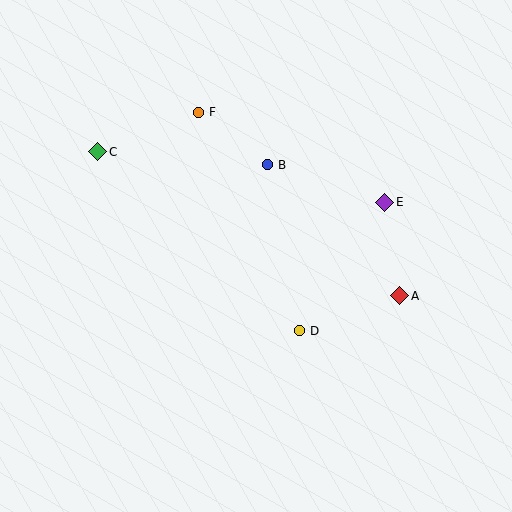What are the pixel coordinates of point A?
Point A is at (400, 296).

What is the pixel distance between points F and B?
The distance between F and B is 87 pixels.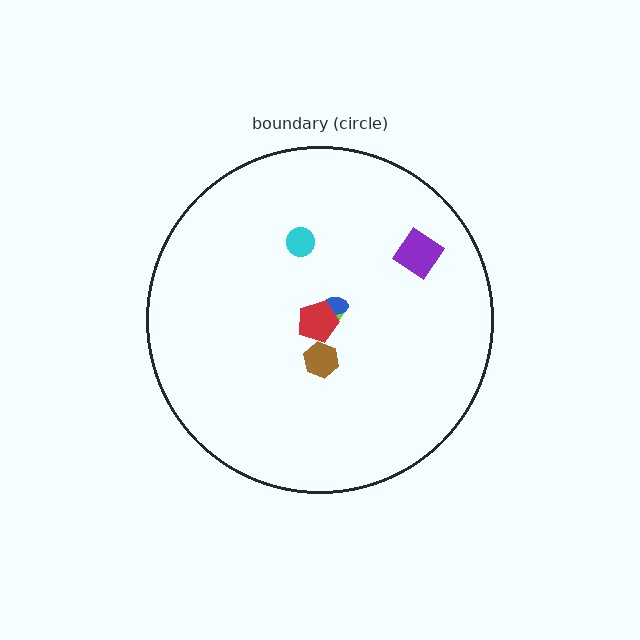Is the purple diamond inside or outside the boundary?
Inside.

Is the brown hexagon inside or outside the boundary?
Inside.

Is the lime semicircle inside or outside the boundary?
Inside.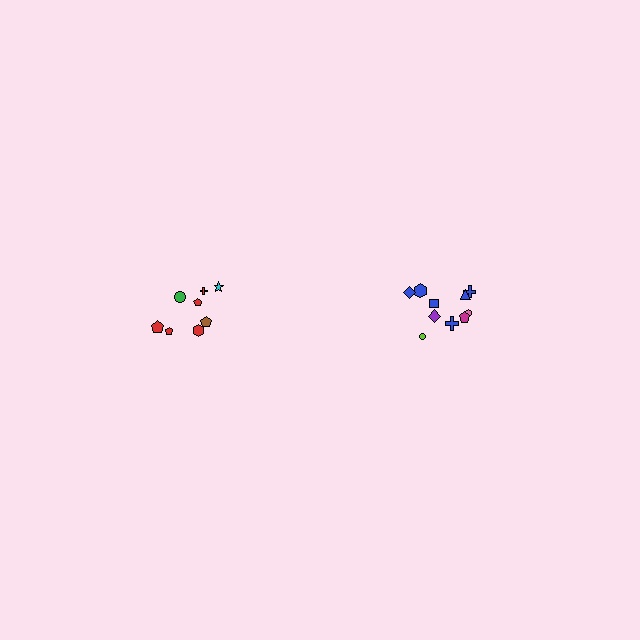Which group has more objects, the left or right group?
The right group.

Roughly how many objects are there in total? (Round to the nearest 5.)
Roughly 20 objects in total.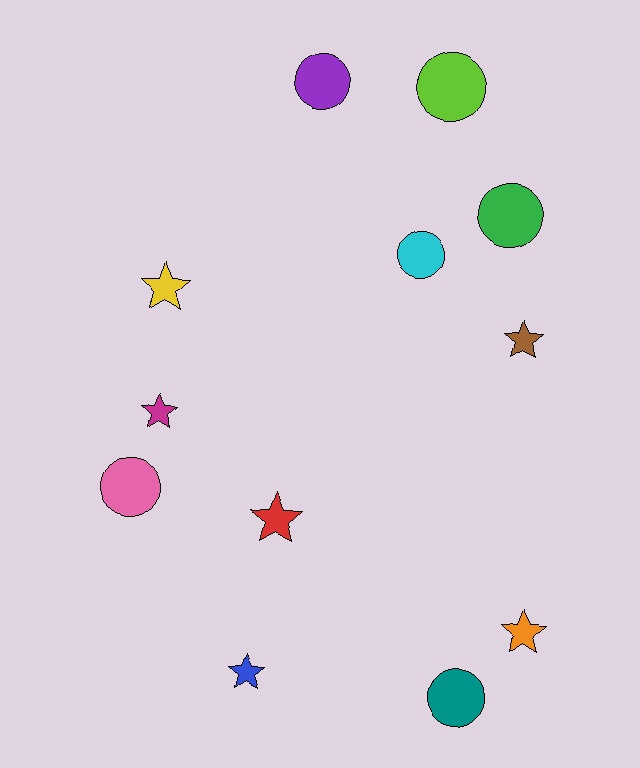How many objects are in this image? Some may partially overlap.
There are 12 objects.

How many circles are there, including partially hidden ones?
There are 6 circles.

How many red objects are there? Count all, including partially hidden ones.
There is 1 red object.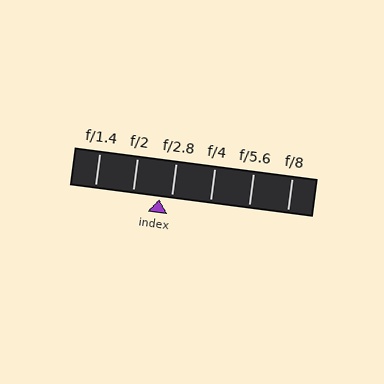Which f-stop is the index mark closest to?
The index mark is closest to f/2.8.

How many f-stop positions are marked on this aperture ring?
There are 6 f-stop positions marked.